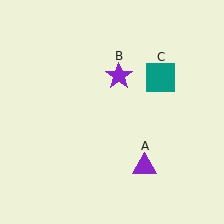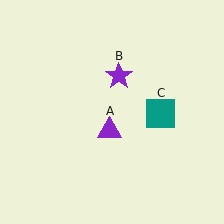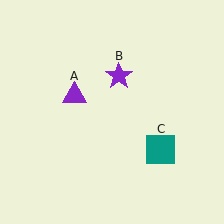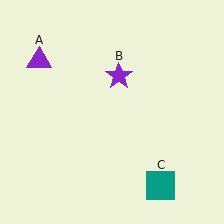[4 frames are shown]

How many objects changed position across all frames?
2 objects changed position: purple triangle (object A), teal square (object C).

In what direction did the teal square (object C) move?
The teal square (object C) moved down.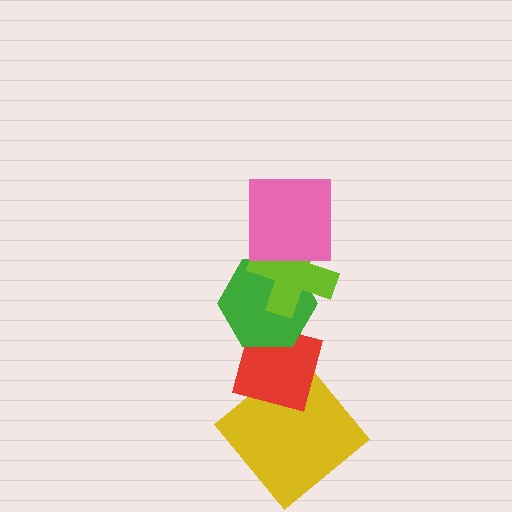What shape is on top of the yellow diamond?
The red square is on top of the yellow diamond.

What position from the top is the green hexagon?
The green hexagon is 3rd from the top.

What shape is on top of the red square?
The green hexagon is on top of the red square.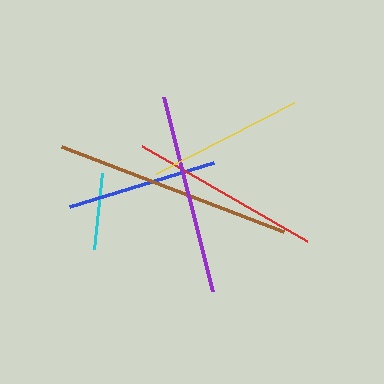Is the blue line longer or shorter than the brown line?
The brown line is longer than the blue line.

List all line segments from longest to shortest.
From longest to shortest: brown, purple, red, yellow, blue, cyan.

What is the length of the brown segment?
The brown segment is approximately 238 pixels long.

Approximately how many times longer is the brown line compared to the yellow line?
The brown line is approximately 1.5 times the length of the yellow line.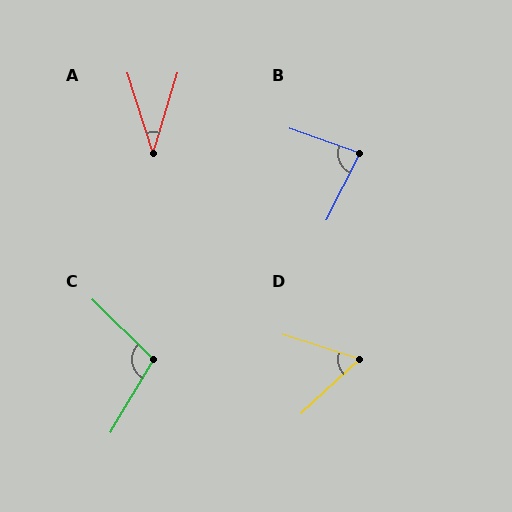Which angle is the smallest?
A, at approximately 34 degrees.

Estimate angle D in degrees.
Approximately 61 degrees.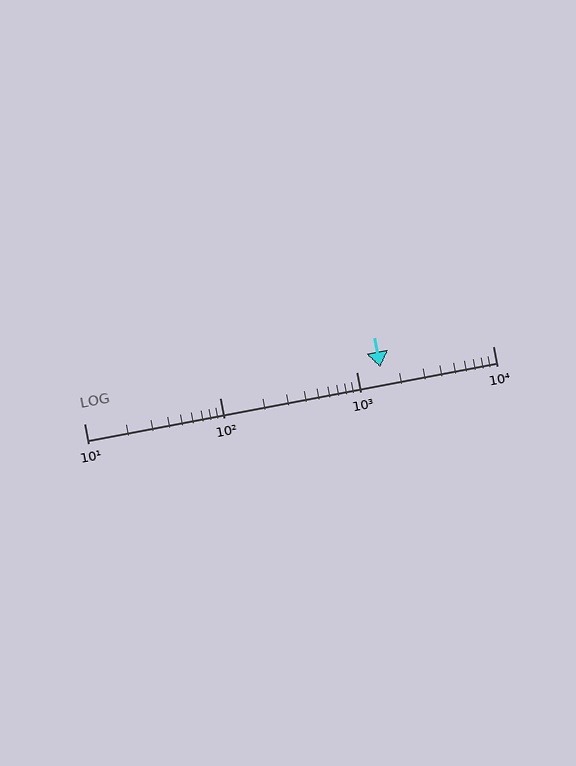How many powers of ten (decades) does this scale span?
The scale spans 3 decades, from 10 to 10000.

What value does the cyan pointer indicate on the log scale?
The pointer indicates approximately 1500.